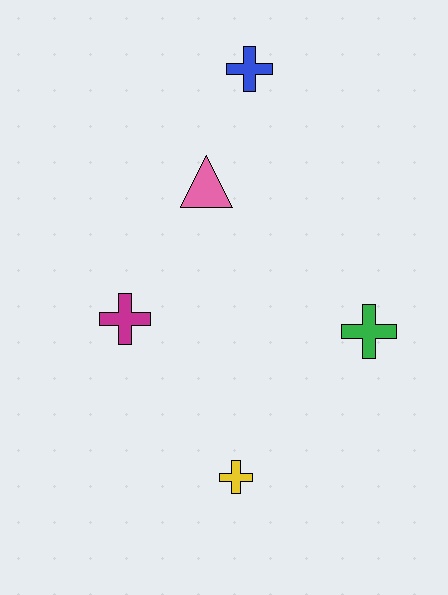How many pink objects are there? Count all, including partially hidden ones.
There is 1 pink object.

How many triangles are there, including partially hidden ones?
There is 1 triangle.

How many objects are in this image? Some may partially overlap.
There are 5 objects.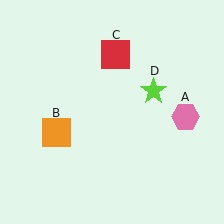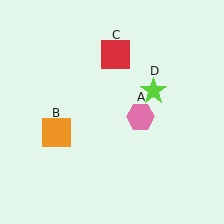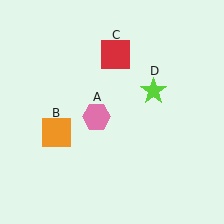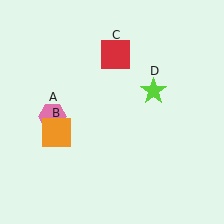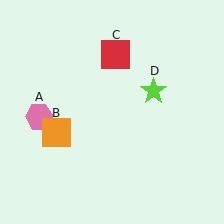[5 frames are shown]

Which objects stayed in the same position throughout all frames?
Orange square (object B) and red square (object C) and lime star (object D) remained stationary.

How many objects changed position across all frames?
1 object changed position: pink hexagon (object A).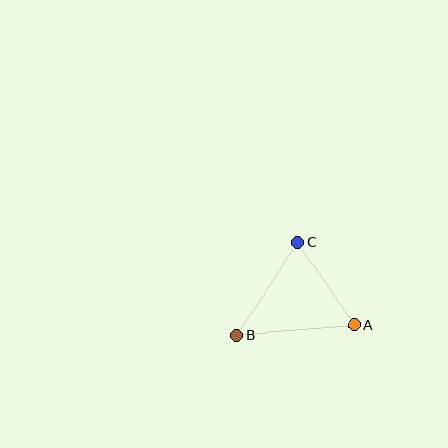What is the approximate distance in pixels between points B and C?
The distance between B and C is approximately 111 pixels.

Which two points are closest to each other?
Points A and C are closest to each other.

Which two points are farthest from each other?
Points A and B are farthest from each other.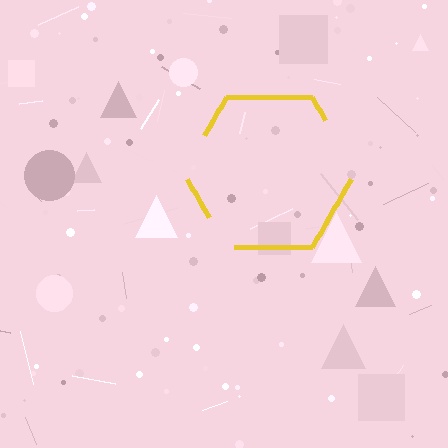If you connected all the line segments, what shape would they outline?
They would outline a hexagon.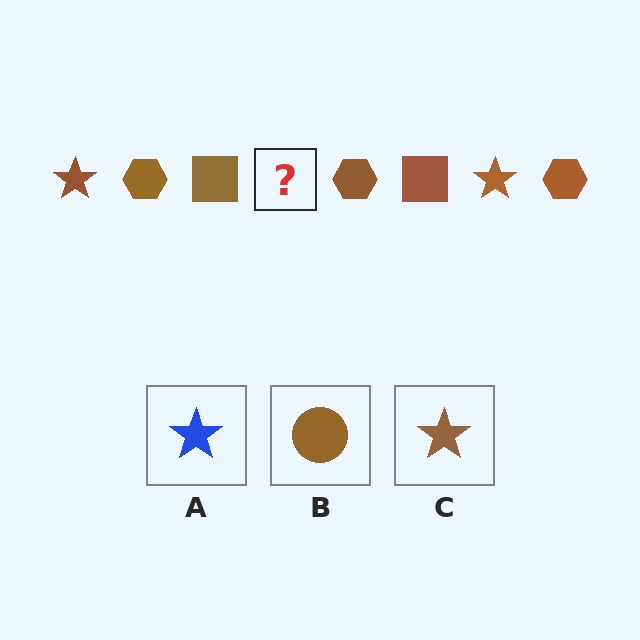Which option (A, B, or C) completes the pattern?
C.